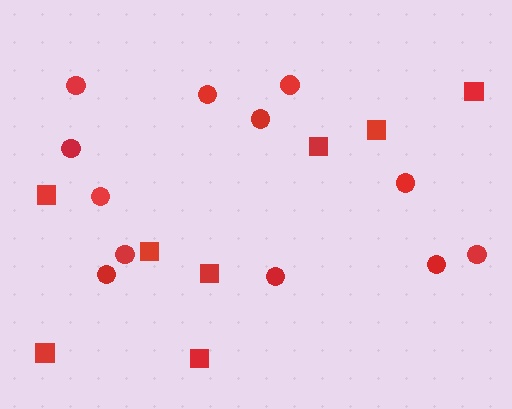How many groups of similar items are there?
There are 2 groups: one group of circles (12) and one group of squares (8).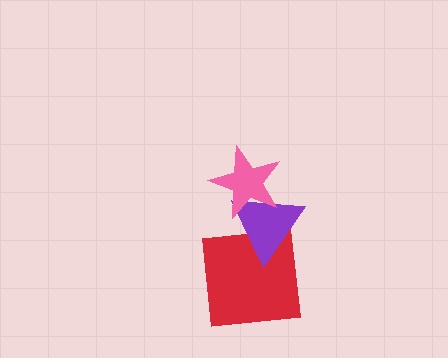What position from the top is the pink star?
The pink star is 1st from the top.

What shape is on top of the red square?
The purple triangle is on top of the red square.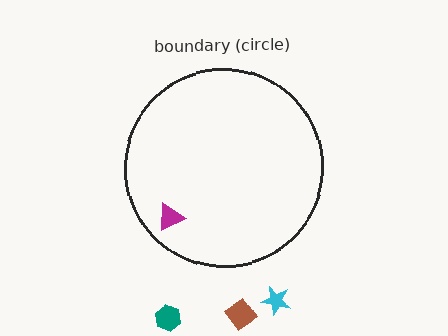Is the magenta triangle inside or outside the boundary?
Inside.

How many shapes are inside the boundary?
1 inside, 3 outside.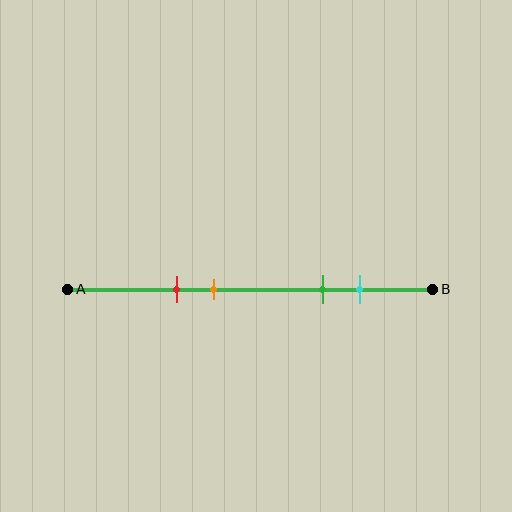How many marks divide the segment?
There are 4 marks dividing the segment.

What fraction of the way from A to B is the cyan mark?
The cyan mark is approximately 80% (0.8) of the way from A to B.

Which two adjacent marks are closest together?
The red and orange marks are the closest adjacent pair.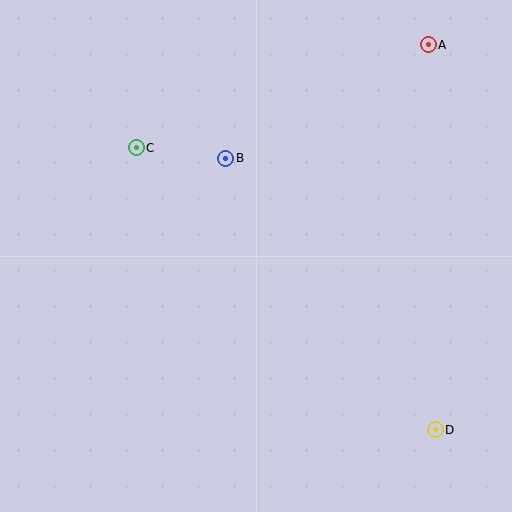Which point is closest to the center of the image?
Point B at (226, 158) is closest to the center.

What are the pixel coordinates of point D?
Point D is at (435, 430).